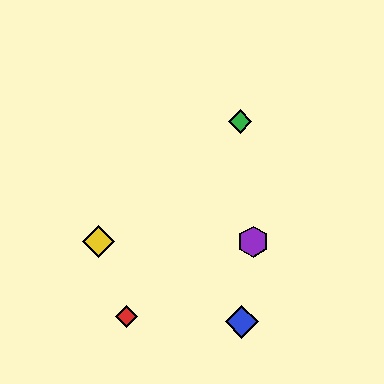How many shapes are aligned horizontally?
2 shapes (the yellow diamond, the purple hexagon) are aligned horizontally.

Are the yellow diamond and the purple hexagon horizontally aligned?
Yes, both are at y≈242.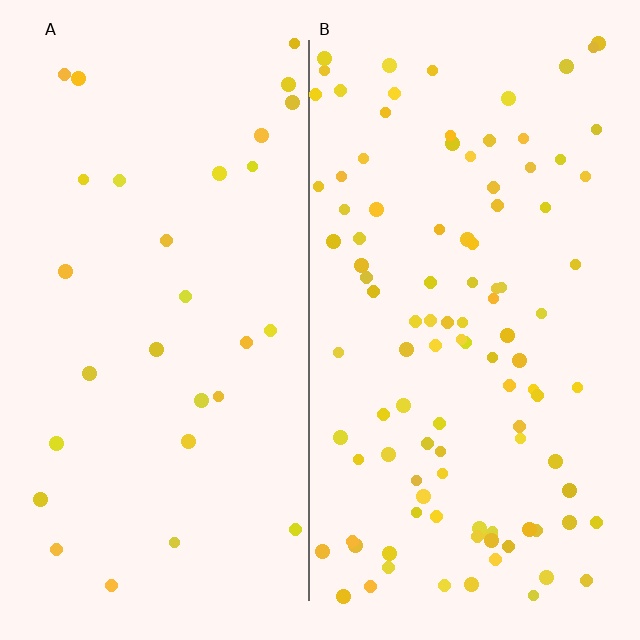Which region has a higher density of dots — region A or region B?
B (the right).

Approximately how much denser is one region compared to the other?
Approximately 3.5× — region B over region A.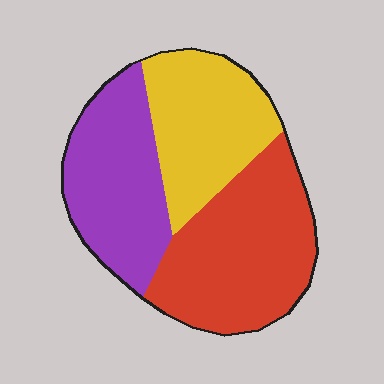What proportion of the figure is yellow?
Yellow covers 29% of the figure.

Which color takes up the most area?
Red, at roughly 40%.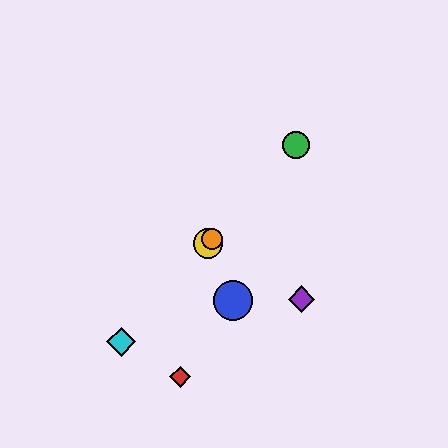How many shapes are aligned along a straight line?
4 shapes (the green circle, the yellow circle, the orange circle, the cyan diamond) are aligned along a straight line.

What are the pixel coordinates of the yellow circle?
The yellow circle is at (208, 244).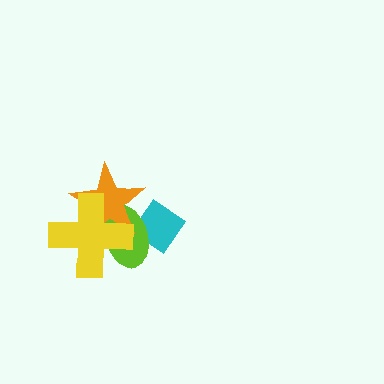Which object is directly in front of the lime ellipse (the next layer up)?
The orange star is directly in front of the lime ellipse.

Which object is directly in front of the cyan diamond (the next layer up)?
The lime ellipse is directly in front of the cyan diamond.